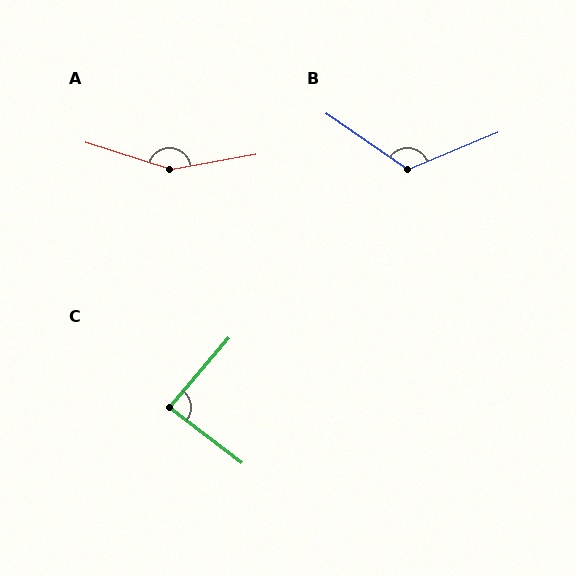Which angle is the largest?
A, at approximately 152 degrees.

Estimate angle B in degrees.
Approximately 123 degrees.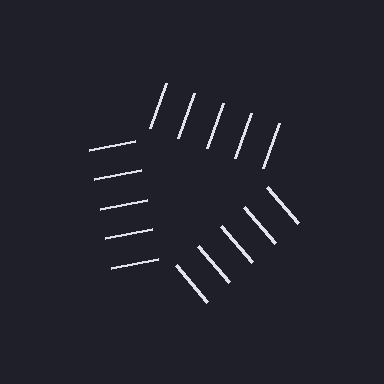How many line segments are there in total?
15 — 5 along each of the 3 edges.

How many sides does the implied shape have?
3 sides — the line-ends trace a triangle.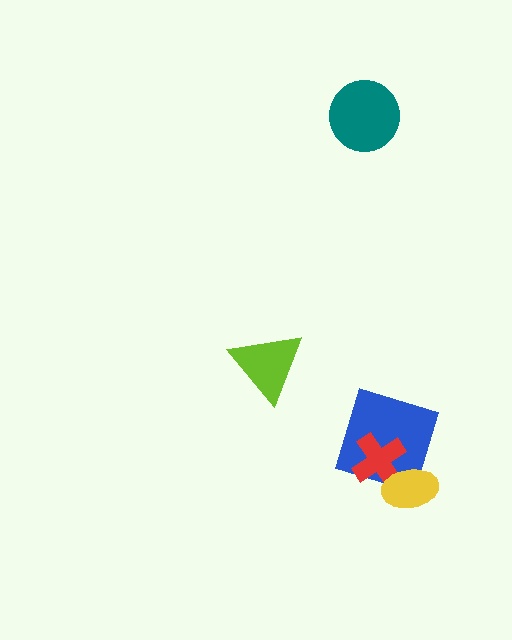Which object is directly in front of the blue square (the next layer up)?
The red cross is directly in front of the blue square.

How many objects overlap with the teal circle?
0 objects overlap with the teal circle.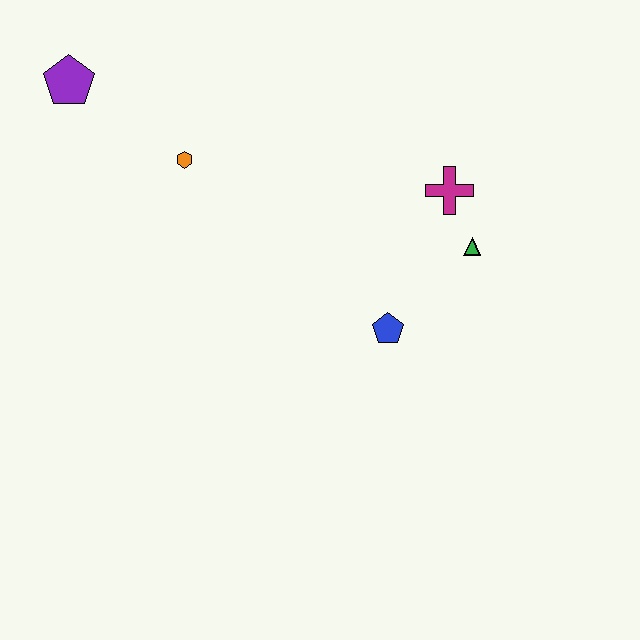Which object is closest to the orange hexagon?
The purple pentagon is closest to the orange hexagon.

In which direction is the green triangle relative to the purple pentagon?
The green triangle is to the right of the purple pentagon.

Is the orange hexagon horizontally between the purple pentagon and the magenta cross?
Yes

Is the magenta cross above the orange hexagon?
No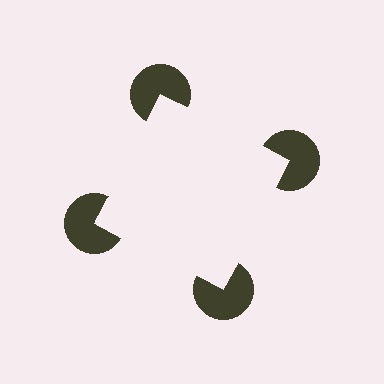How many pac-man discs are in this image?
There are 4 — one at each vertex of the illusory square.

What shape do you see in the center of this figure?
An illusory square — its edges are inferred from the aligned wedge cuts in the pac-man discs, not physically drawn.